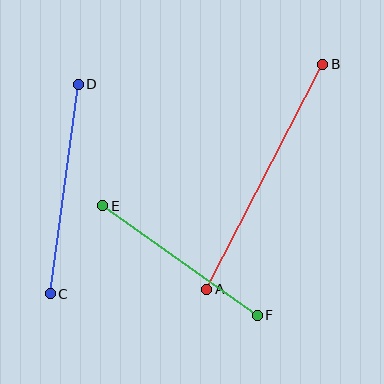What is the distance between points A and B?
The distance is approximately 253 pixels.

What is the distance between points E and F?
The distance is approximately 189 pixels.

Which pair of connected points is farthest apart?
Points A and B are farthest apart.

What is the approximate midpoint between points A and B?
The midpoint is at approximately (265, 177) pixels.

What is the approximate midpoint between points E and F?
The midpoint is at approximately (180, 260) pixels.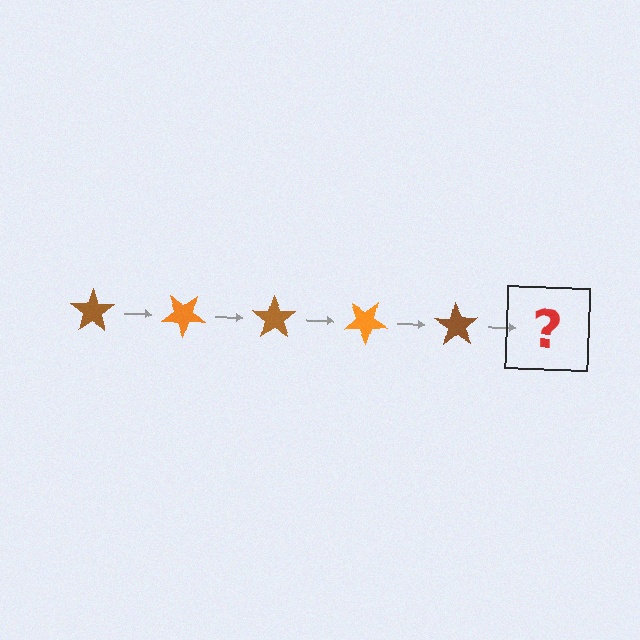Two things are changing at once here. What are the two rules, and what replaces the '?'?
The two rules are that it rotates 35 degrees each step and the color cycles through brown and orange. The '?' should be an orange star, rotated 175 degrees from the start.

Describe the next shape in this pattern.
It should be an orange star, rotated 175 degrees from the start.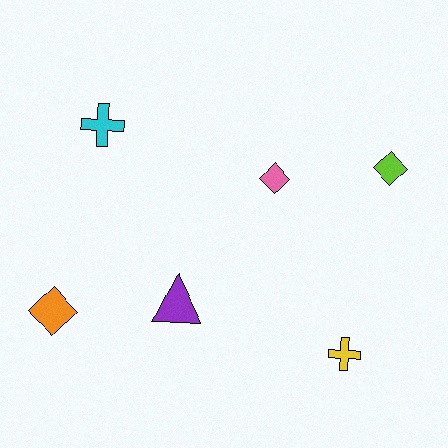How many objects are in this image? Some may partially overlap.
There are 6 objects.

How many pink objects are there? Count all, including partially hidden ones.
There is 1 pink object.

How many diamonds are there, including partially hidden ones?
There are 3 diamonds.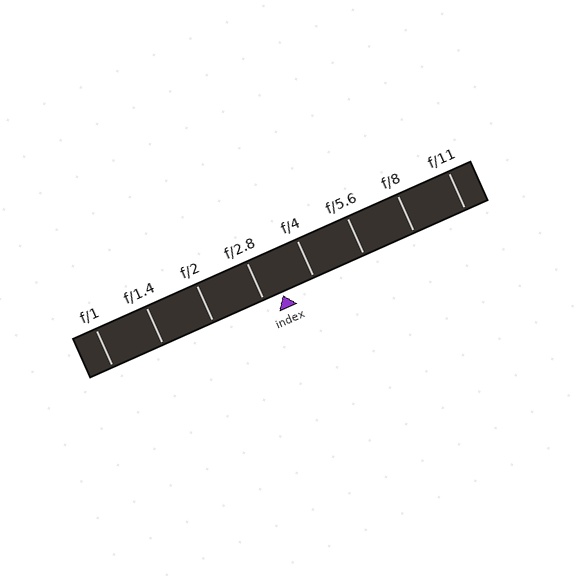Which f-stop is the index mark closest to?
The index mark is closest to f/2.8.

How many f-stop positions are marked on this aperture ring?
There are 8 f-stop positions marked.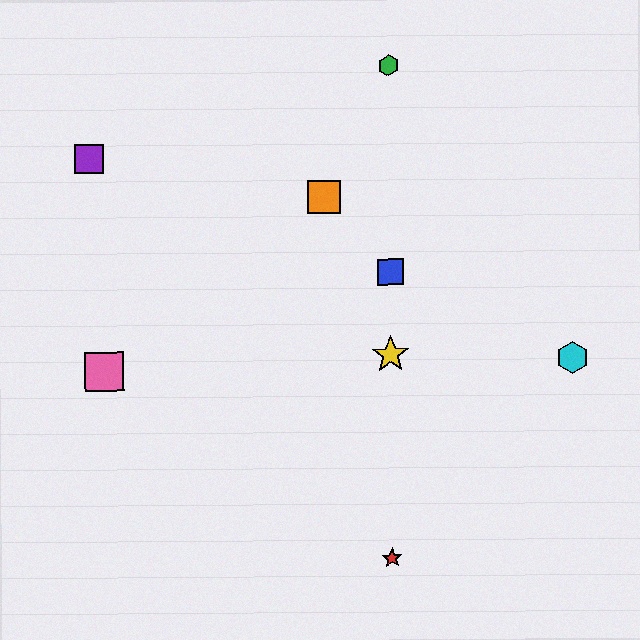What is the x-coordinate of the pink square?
The pink square is at x≈104.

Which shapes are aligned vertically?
The red star, the blue square, the green hexagon, the yellow star are aligned vertically.